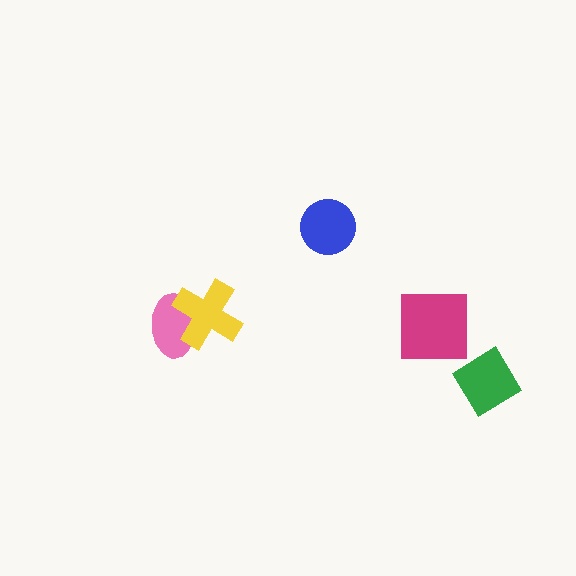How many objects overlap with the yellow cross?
1 object overlaps with the yellow cross.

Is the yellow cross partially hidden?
No, no other shape covers it.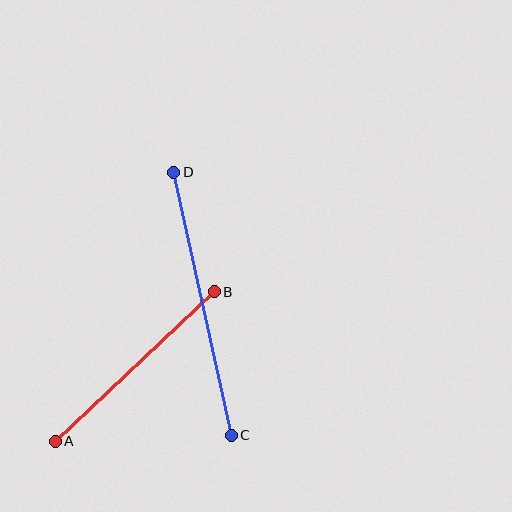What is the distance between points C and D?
The distance is approximately 269 pixels.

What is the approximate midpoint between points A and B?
The midpoint is at approximately (135, 366) pixels.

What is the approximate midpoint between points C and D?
The midpoint is at approximately (203, 304) pixels.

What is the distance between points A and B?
The distance is approximately 218 pixels.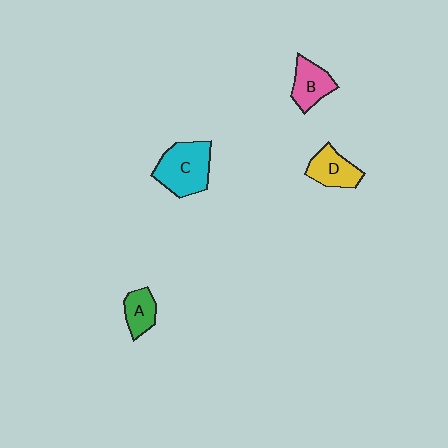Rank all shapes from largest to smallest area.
From largest to smallest: C (cyan), D (yellow), B (pink), A (green).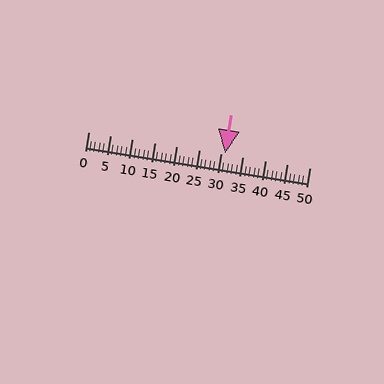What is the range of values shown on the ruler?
The ruler shows values from 0 to 50.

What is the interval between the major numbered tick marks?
The major tick marks are spaced 5 units apart.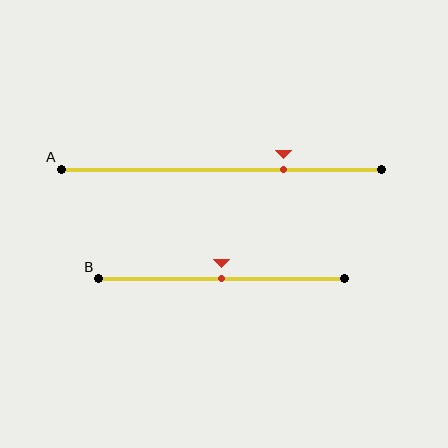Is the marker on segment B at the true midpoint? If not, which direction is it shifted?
Yes, the marker on segment B is at the true midpoint.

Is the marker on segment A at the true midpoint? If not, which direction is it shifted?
No, the marker on segment A is shifted to the right by about 20% of the segment length.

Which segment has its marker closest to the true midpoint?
Segment B has its marker closest to the true midpoint.